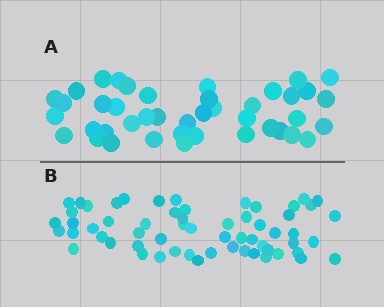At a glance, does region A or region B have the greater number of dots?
Region B (the bottom region) has more dots.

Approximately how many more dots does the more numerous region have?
Region B has approximately 20 more dots than region A.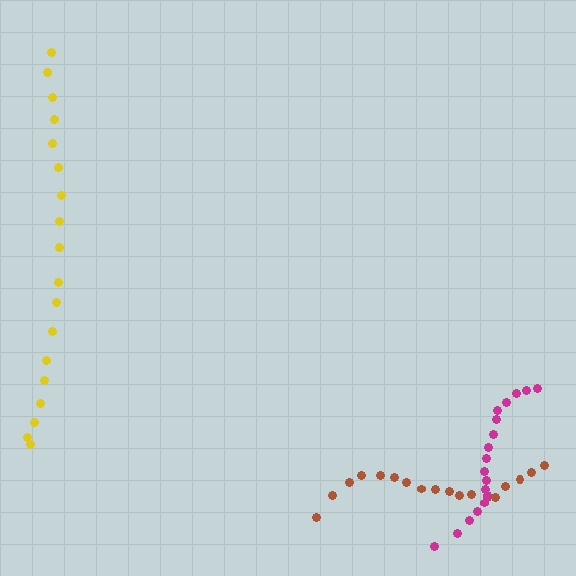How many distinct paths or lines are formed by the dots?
There are 3 distinct paths.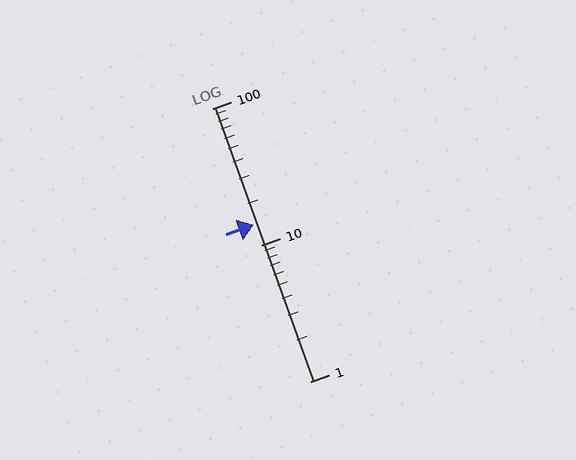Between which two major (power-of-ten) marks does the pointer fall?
The pointer is between 10 and 100.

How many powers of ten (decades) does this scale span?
The scale spans 2 decades, from 1 to 100.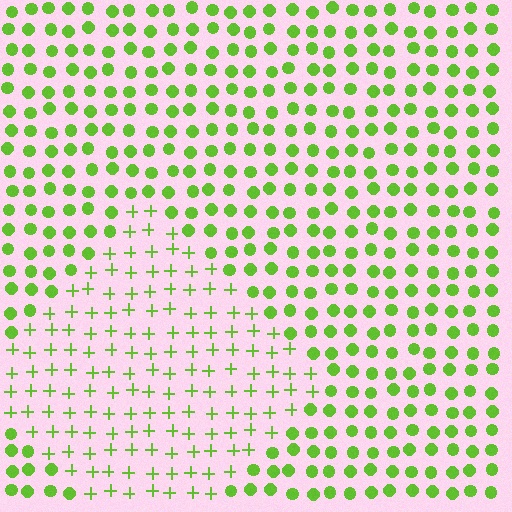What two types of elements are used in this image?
The image uses plus signs inside the diamond region and circles outside it.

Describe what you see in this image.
The image is filled with small lime elements arranged in a uniform grid. A diamond-shaped region contains plus signs, while the surrounding area contains circles. The boundary is defined purely by the change in element shape.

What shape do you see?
I see a diamond.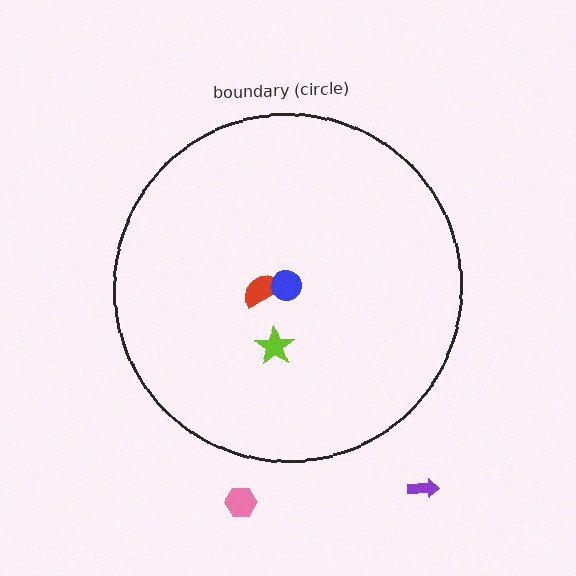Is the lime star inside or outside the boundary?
Inside.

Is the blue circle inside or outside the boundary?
Inside.